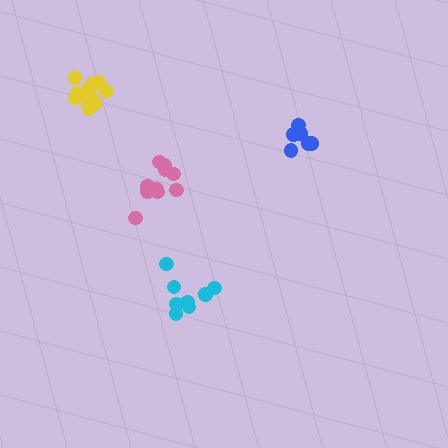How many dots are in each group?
Group 1: 12 dots, Group 2: 6 dots, Group 3: 11 dots, Group 4: 8 dots (37 total).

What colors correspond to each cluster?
The clusters are colored: yellow, blue, pink, cyan.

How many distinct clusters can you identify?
There are 4 distinct clusters.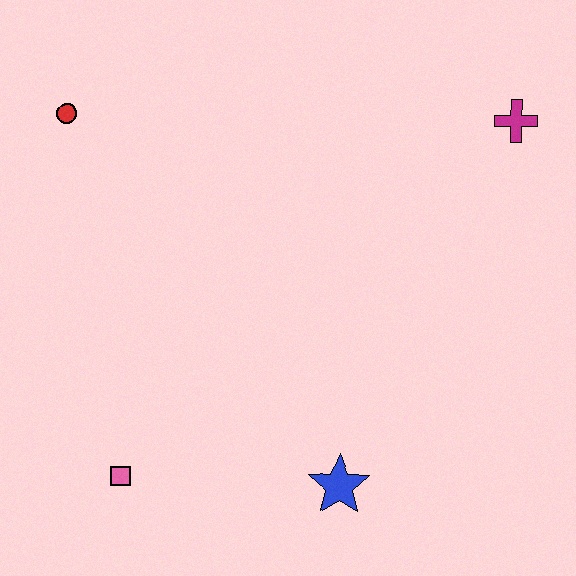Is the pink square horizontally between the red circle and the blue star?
Yes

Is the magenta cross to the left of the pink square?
No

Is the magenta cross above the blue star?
Yes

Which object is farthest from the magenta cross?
The pink square is farthest from the magenta cross.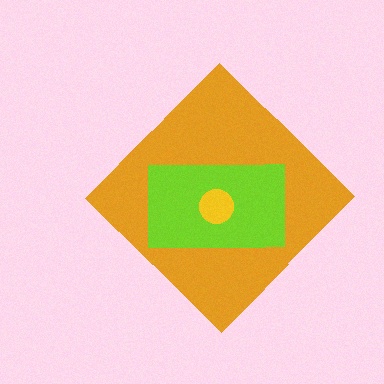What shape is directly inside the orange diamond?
The lime rectangle.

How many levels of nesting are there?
3.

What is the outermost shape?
The orange diamond.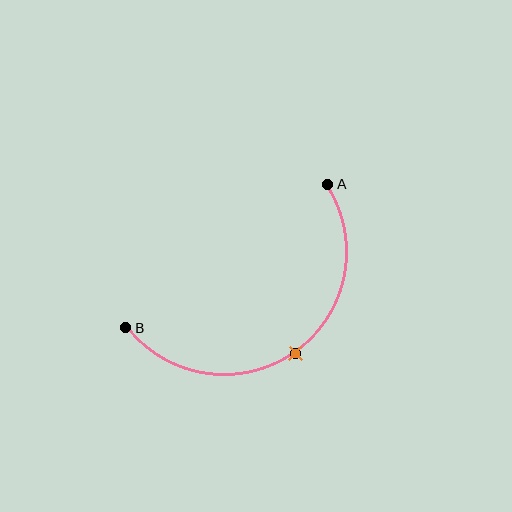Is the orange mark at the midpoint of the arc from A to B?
Yes. The orange mark lies on the arc at equal arc-length from both A and B — it is the arc midpoint.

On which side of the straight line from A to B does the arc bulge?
The arc bulges below and to the right of the straight line connecting A and B.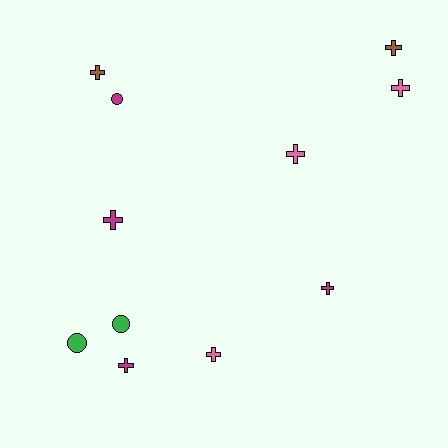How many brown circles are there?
There are no brown circles.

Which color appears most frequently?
Magenta, with 4 objects.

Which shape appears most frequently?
Cross, with 8 objects.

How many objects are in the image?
There are 11 objects.